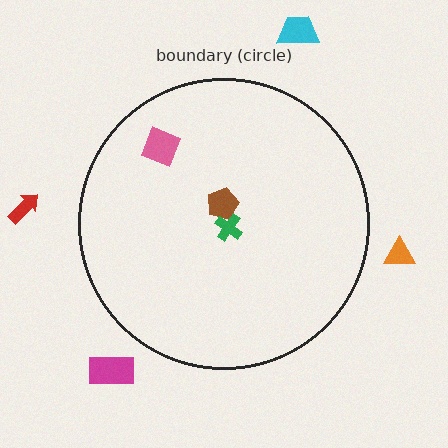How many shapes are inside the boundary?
3 inside, 4 outside.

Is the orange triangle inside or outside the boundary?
Outside.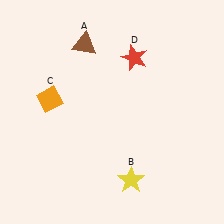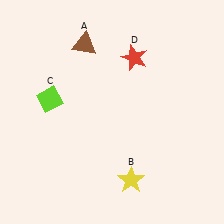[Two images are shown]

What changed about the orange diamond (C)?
In Image 1, C is orange. In Image 2, it changed to lime.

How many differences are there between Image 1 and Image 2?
There is 1 difference between the two images.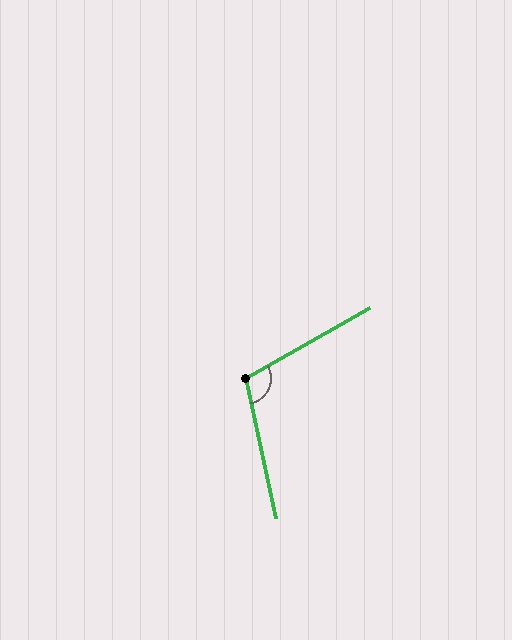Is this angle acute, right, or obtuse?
It is obtuse.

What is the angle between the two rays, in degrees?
Approximately 108 degrees.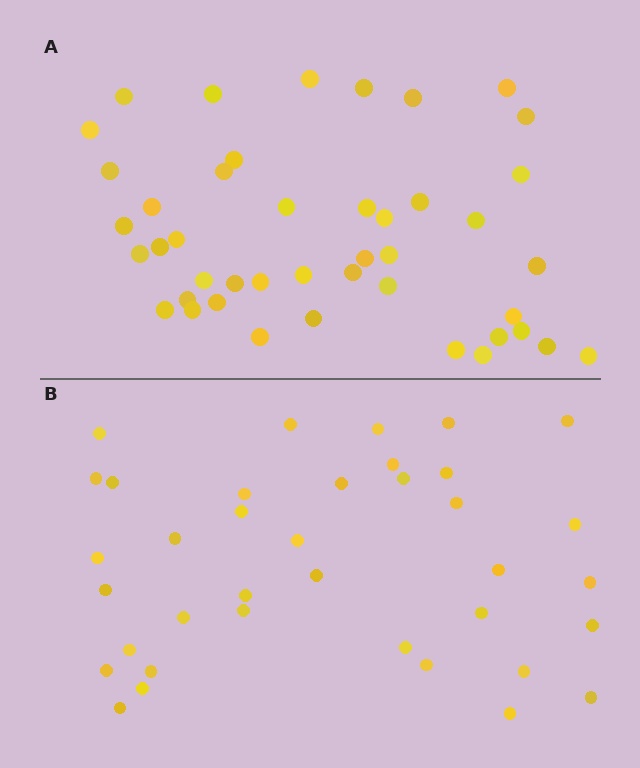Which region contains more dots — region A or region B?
Region A (the top region) has more dots.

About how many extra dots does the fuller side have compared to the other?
Region A has roughly 8 or so more dots than region B.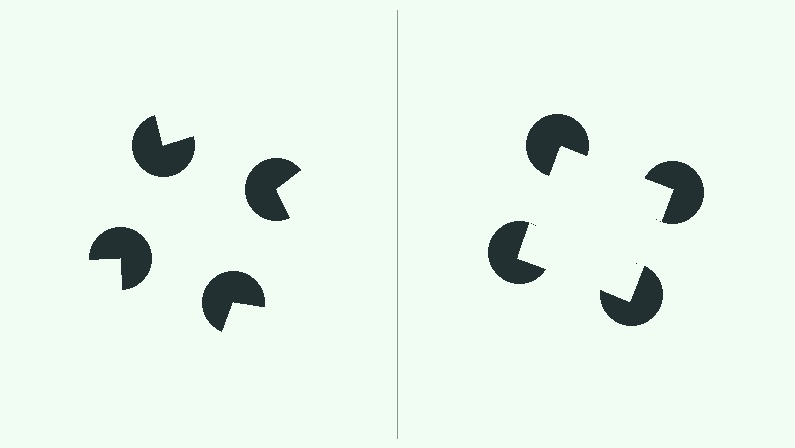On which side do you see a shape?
An illusory square appears on the right side. On the left side the wedge cuts are rotated, so no coherent shape forms.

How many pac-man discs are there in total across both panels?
8 — 4 on each side.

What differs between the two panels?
The pac-man discs are positioned identically on both sides; only the wedge orientations differ. On the right they align to a square; on the left they are misaligned.